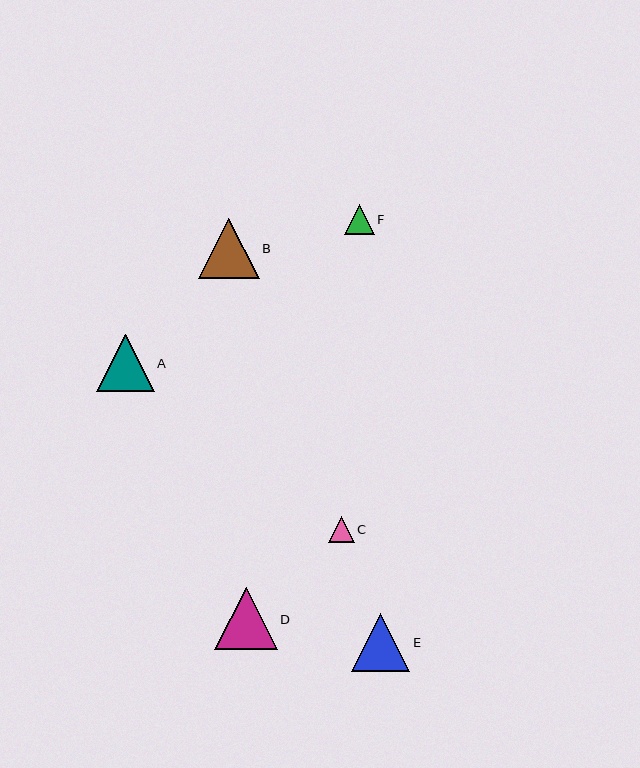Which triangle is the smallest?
Triangle C is the smallest with a size of approximately 26 pixels.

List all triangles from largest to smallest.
From largest to smallest: D, B, E, A, F, C.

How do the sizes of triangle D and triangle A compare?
Triangle D and triangle A are approximately the same size.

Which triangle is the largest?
Triangle D is the largest with a size of approximately 62 pixels.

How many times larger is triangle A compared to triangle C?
Triangle A is approximately 2.2 times the size of triangle C.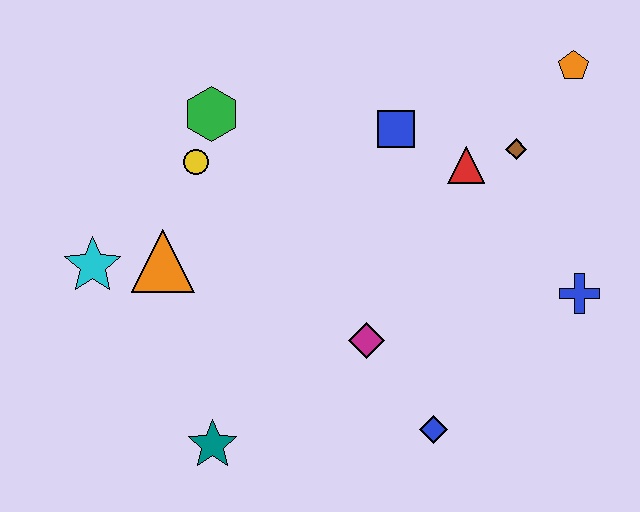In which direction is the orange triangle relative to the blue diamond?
The orange triangle is to the left of the blue diamond.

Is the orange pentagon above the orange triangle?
Yes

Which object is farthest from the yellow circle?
The blue cross is farthest from the yellow circle.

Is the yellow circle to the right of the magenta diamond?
No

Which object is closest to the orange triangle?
The cyan star is closest to the orange triangle.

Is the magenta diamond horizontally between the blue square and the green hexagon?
Yes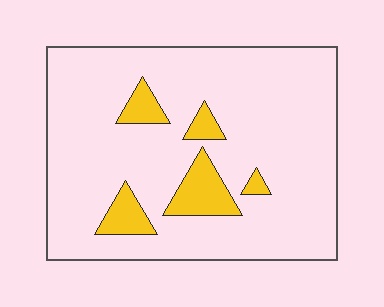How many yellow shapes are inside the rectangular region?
5.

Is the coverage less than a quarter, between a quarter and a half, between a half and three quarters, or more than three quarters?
Less than a quarter.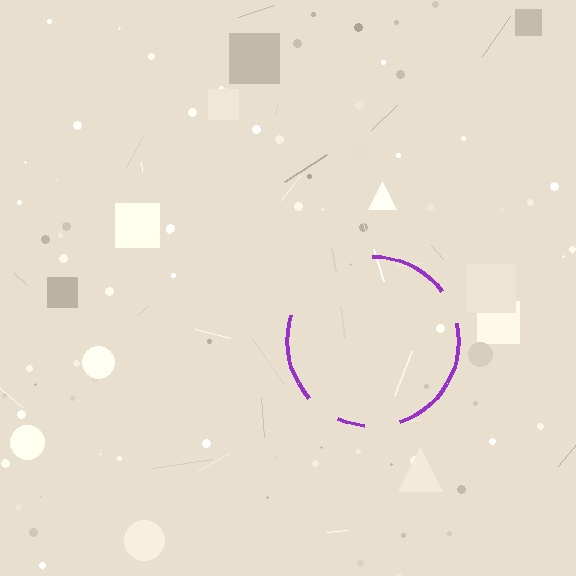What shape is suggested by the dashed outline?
The dashed outline suggests a circle.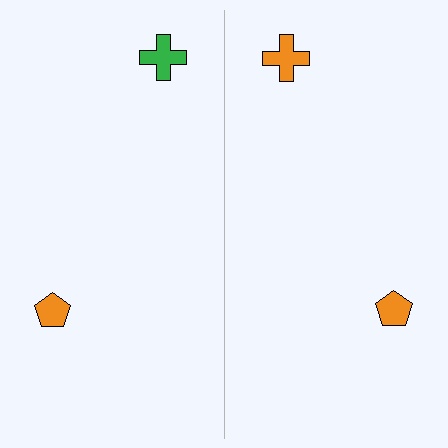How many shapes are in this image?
There are 4 shapes in this image.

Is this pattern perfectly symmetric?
No, the pattern is not perfectly symmetric. The orange cross on the right side breaks the symmetry — its mirror counterpart is green.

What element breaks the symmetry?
The orange cross on the right side breaks the symmetry — its mirror counterpart is green.